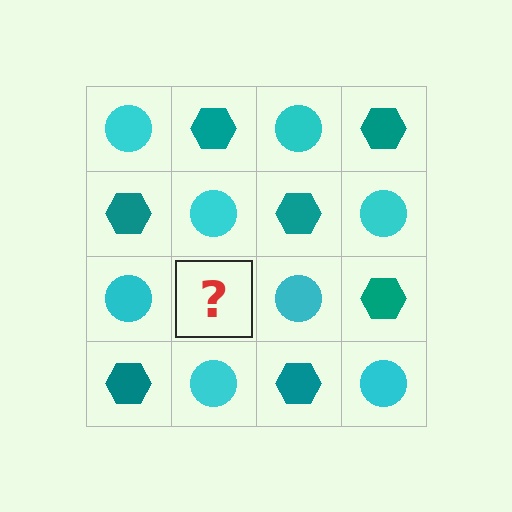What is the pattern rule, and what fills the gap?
The rule is that it alternates cyan circle and teal hexagon in a checkerboard pattern. The gap should be filled with a teal hexagon.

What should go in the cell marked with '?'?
The missing cell should contain a teal hexagon.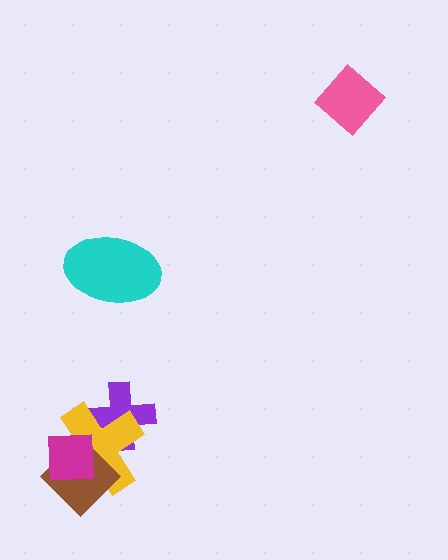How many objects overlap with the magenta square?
2 objects overlap with the magenta square.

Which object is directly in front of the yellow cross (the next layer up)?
The brown diamond is directly in front of the yellow cross.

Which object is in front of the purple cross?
The yellow cross is in front of the purple cross.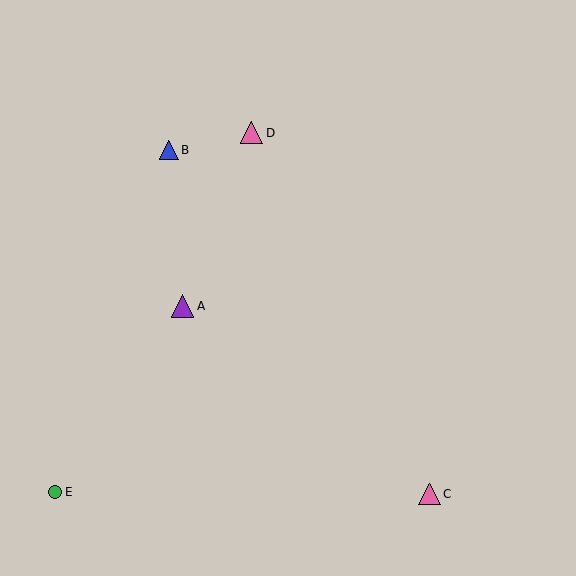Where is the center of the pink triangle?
The center of the pink triangle is at (429, 494).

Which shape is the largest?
The purple triangle (labeled A) is the largest.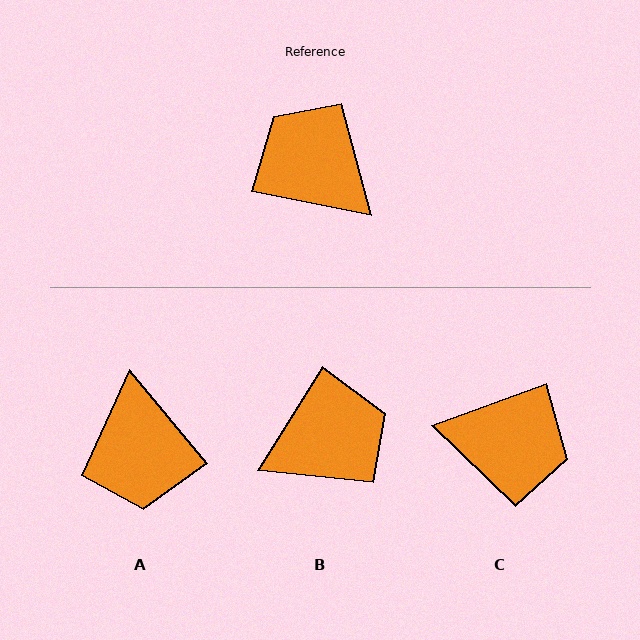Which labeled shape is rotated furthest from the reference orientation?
C, about 149 degrees away.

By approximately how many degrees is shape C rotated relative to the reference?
Approximately 149 degrees clockwise.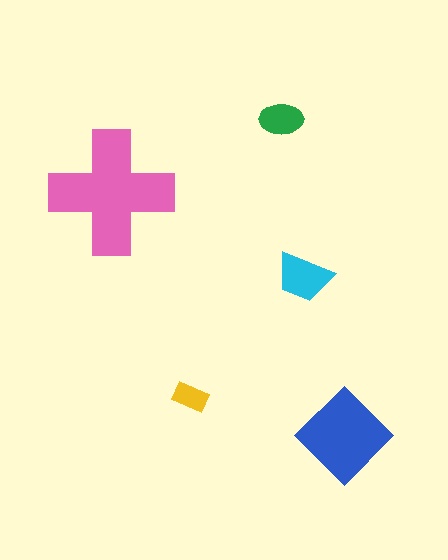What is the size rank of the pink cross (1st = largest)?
1st.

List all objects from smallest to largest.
The yellow rectangle, the green ellipse, the cyan trapezoid, the blue diamond, the pink cross.